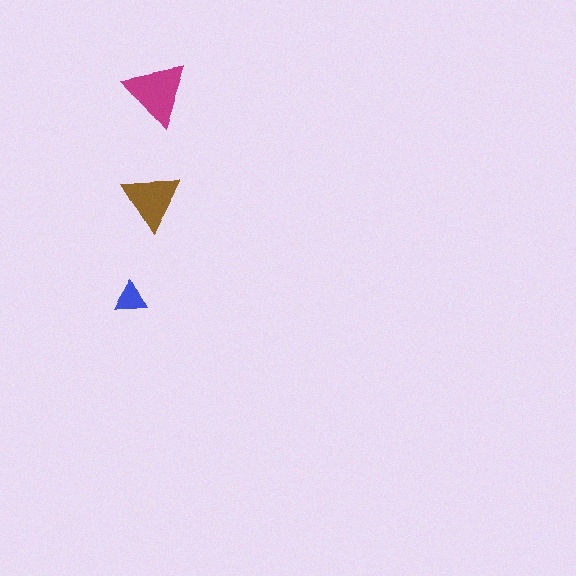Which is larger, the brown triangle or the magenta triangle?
The magenta one.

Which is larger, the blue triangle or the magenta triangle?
The magenta one.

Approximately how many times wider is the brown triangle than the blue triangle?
About 2 times wider.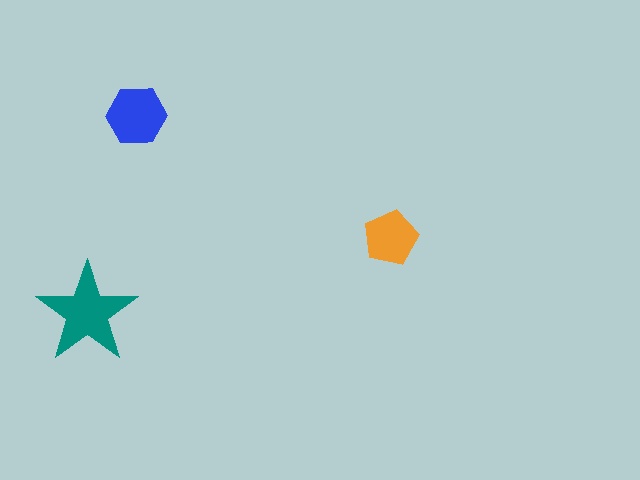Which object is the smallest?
The orange pentagon.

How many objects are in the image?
There are 3 objects in the image.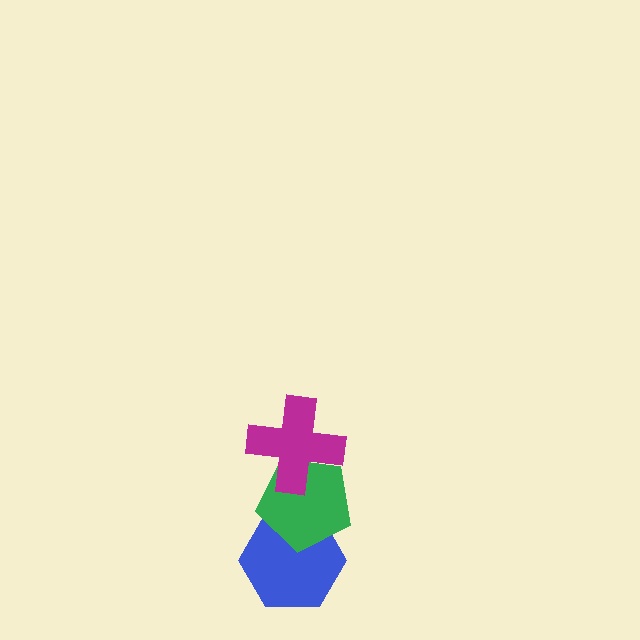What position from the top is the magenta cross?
The magenta cross is 1st from the top.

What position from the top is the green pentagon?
The green pentagon is 2nd from the top.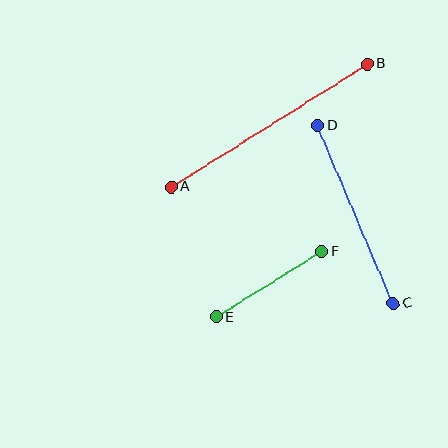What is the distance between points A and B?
The distance is approximately 232 pixels.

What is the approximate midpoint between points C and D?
The midpoint is at approximately (355, 214) pixels.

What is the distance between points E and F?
The distance is approximately 124 pixels.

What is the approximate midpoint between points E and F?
The midpoint is at approximately (269, 284) pixels.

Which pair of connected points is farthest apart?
Points A and B are farthest apart.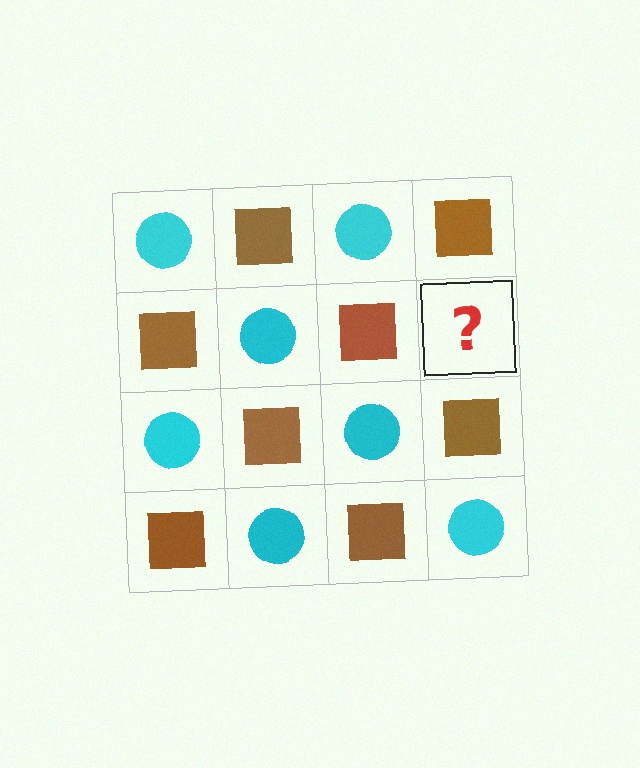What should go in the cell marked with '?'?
The missing cell should contain a cyan circle.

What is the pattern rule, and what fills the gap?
The rule is that it alternates cyan circle and brown square in a checkerboard pattern. The gap should be filled with a cyan circle.